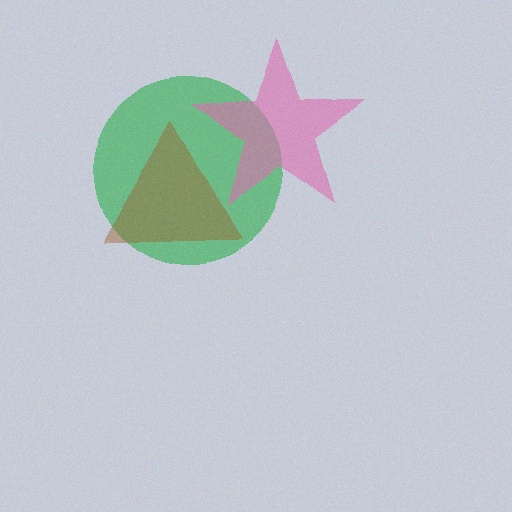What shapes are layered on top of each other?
The layered shapes are: a green circle, a brown triangle, a pink star.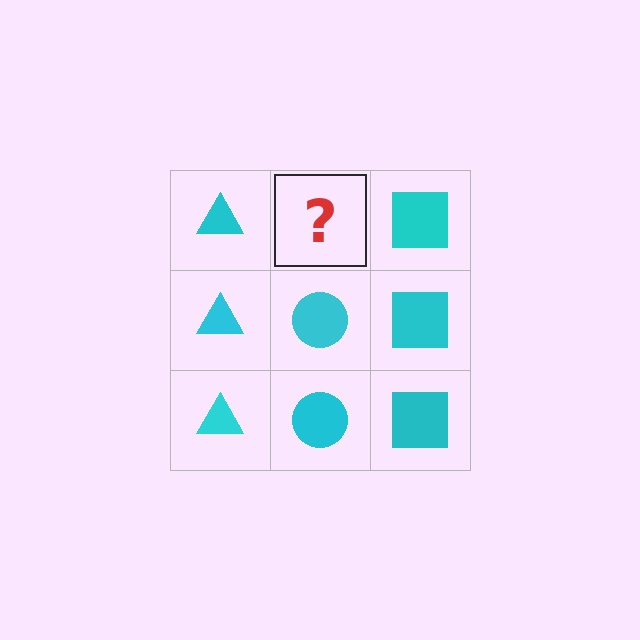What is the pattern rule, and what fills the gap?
The rule is that each column has a consistent shape. The gap should be filled with a cyan circle.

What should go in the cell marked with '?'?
The missing cell should contain a cyan circle.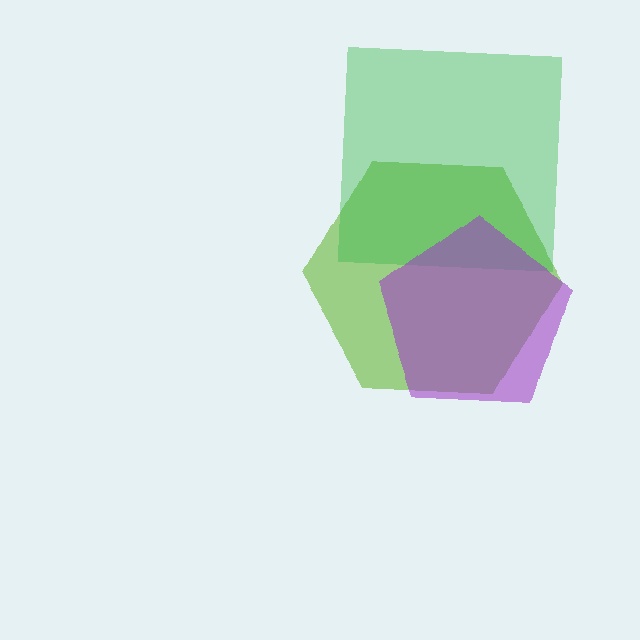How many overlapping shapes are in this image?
There are 3 overlapping shapes in the image.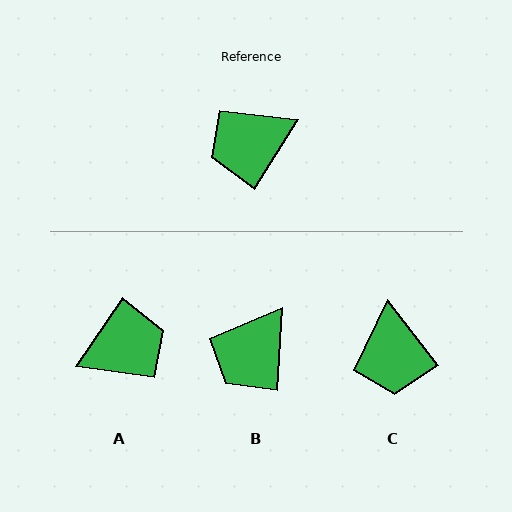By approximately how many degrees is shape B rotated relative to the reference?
Approximately 29 degrees counter-clockwise.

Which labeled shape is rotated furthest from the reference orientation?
A, about 178 degrees away.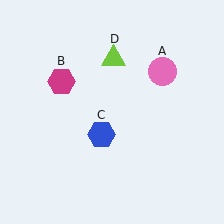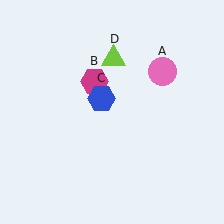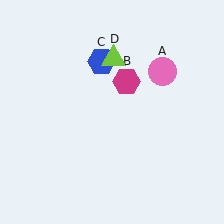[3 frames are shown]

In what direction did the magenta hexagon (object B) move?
The magenta hexagon (object B) moved right.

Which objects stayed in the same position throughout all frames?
Pink circle (object A) and lime triangle (object D) remained stationary.